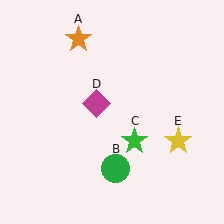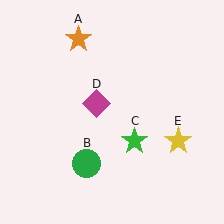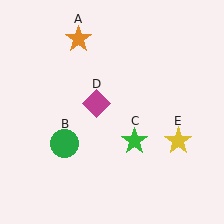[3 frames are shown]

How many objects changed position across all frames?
1 object changed position: green circle (object B).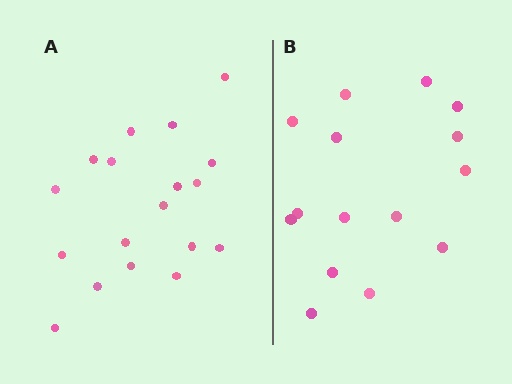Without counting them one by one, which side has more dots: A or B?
Region A (the left region) has more dots.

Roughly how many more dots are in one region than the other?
Region A has just a few more — roughly 2 or 3 more dots than region B.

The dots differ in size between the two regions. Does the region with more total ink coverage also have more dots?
No. Region B has more total ink coverage because its dots are larger, but region A actually contains more individual dots. Total area can be misleading — the number of items is what matters here.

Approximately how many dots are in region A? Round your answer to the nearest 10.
About 20 dots. (The exact count is 18, which rounds to 20.)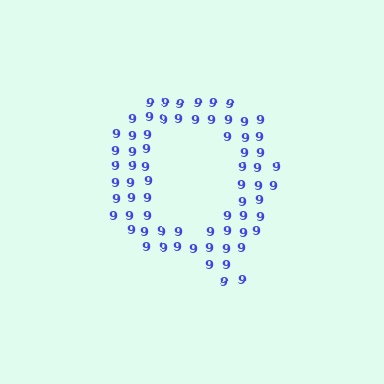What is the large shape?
The large shape is the letter Q.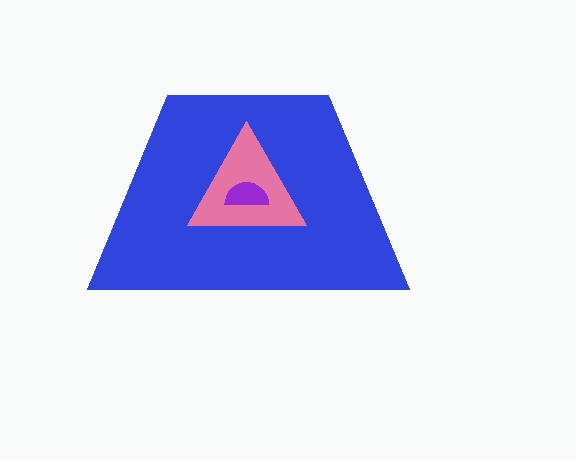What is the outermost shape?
The blue trapezoid.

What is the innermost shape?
The purple semicircle.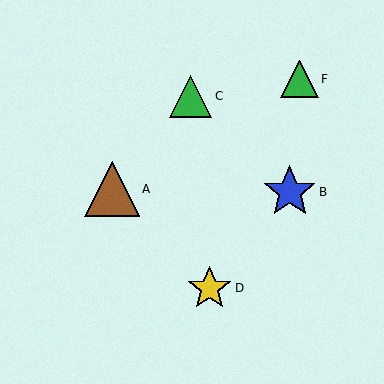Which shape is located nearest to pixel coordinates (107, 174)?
The brown triangle (labeled A) at (112, 189) is nearest to that location.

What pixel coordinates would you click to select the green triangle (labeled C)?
Click at (191, 96) to select the green triangle C.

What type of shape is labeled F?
Shape F is a green triangle.